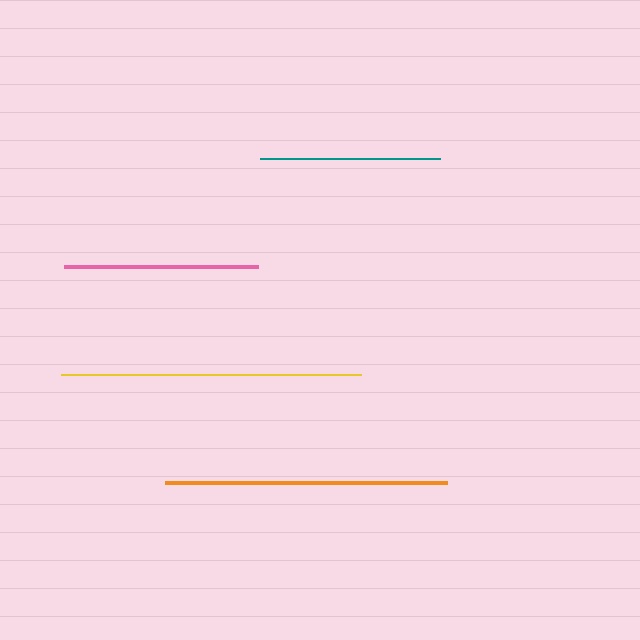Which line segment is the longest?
The yellow line is the longest at approximately 300 pixels.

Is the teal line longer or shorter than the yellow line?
The yellow line is longer than the teal line.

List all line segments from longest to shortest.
From longest to shortest: yellow, orange, pink, teal.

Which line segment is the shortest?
The teal line is the shortest at approximately 181 pixels.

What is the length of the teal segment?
The teal segment is approximately 181 pixels long.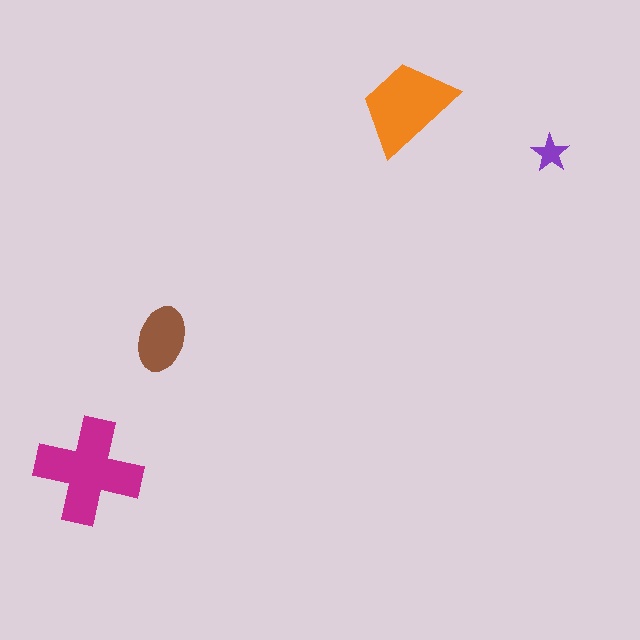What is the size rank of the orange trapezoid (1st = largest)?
2nd.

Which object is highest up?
The orange trapezoid is topmost.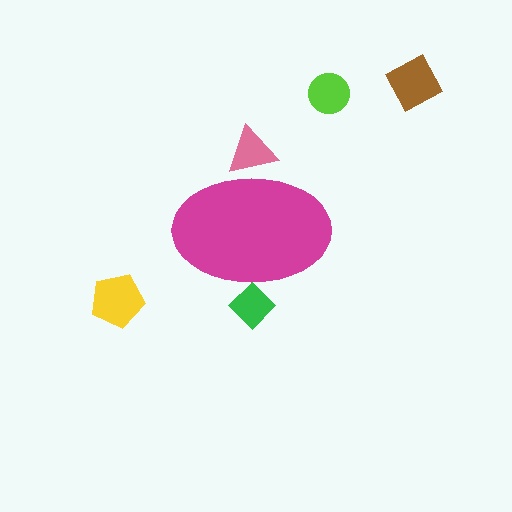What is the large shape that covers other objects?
A magenta ellipse.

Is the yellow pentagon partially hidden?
No, the yellow pentagon is fully visible.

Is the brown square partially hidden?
No, the brown square is fully visible.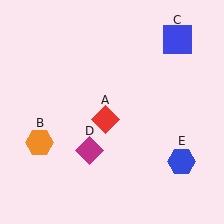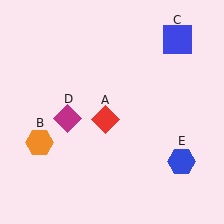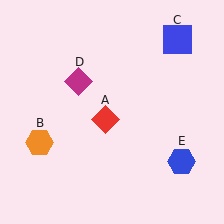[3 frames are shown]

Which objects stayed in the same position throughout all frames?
Red diamond (object A) and orange hexagon (object B) and blue square (object C) and blue hexagon (object E) remained stationary.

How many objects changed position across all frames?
1 object changed position: magenta diamond (object D).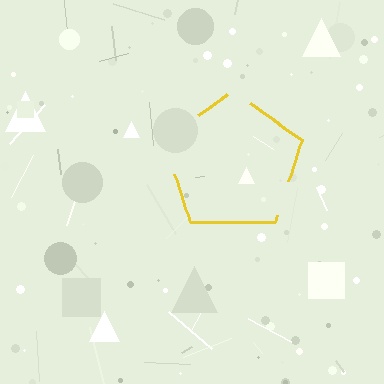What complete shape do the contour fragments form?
The contour fragments form a pentagon.